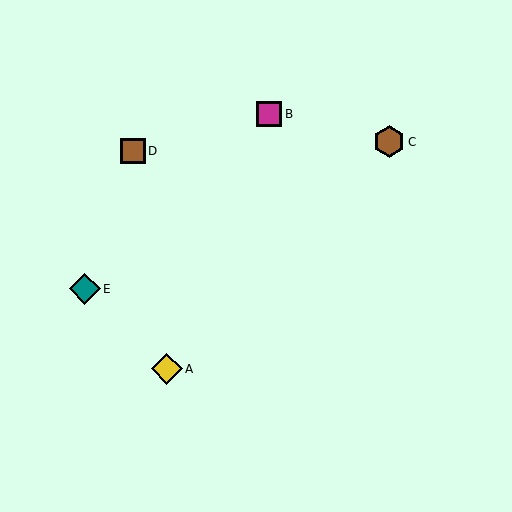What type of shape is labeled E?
Shape E is a teal diamond.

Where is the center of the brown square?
The center of the brown square is at (133, 151).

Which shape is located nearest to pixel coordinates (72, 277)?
The teal diamond (labeled E) at (85, 289) is nearest to that location.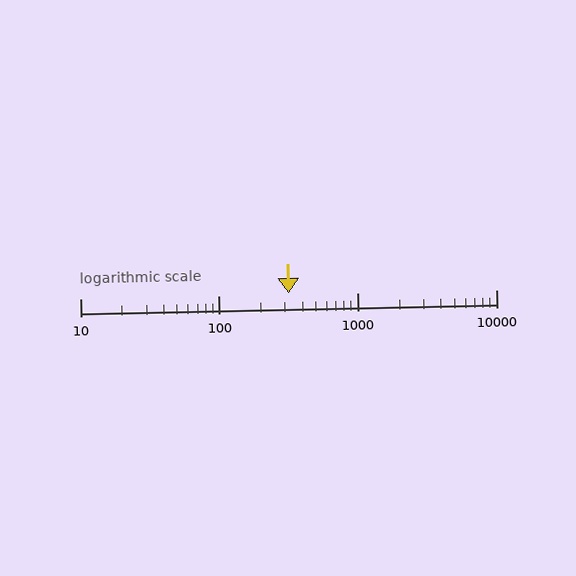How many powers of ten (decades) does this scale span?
The scale spans 3 decades, from 10 to 10000.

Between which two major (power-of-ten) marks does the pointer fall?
The pointer is between 100 and 1000.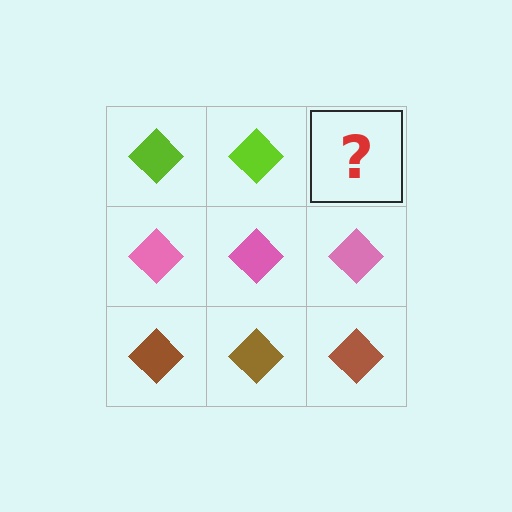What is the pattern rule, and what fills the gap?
The rule is that each row has a consistent color. The gap should be filled with a lime diamond.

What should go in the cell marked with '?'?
The missing cell should contain a lime diamond.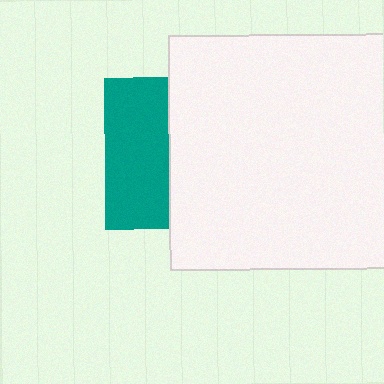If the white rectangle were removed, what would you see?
You would see the complete teal square.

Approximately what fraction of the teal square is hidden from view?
Roughly 58% of the teal square is hidden behind the white rectangle.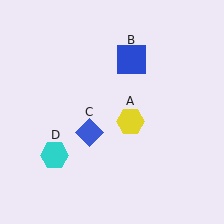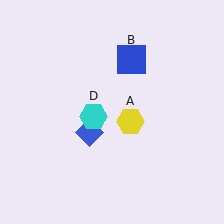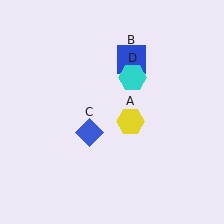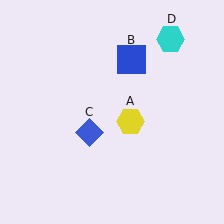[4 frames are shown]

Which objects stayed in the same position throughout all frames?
Yellow hexagon (object A) and blue square (object B) and blue diamond (object C) remained stationary.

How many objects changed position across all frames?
1 object changed position: cyan hexagon (object D).